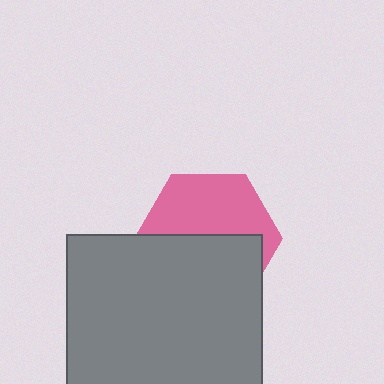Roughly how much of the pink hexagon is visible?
About half of it is visible (roughly 48%).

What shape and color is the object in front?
The object in front is a gray square.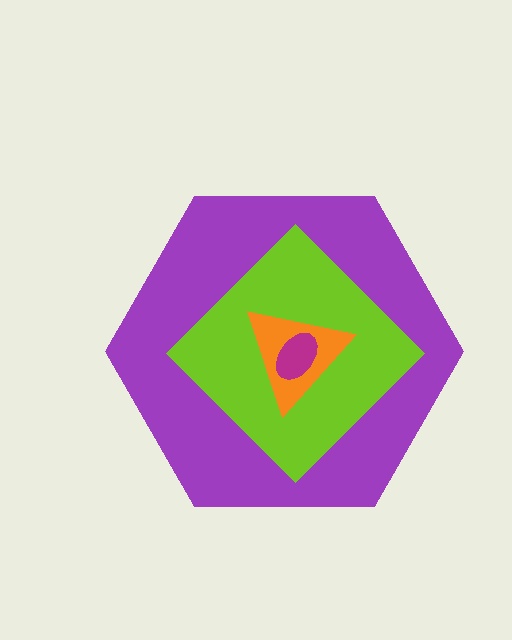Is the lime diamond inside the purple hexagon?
Yes.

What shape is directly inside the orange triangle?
The magenta ellipse.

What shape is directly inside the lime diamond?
The orange triangle.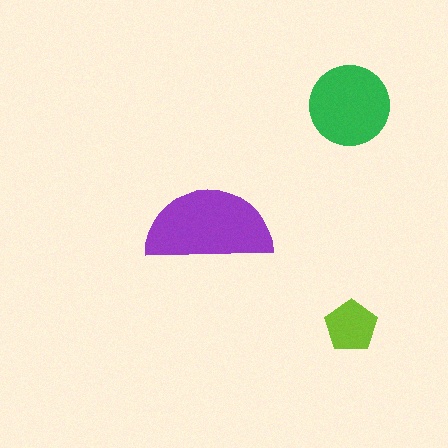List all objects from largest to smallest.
The purple semicircle, the green circle, the lime pentagon.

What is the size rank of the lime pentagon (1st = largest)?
3rd.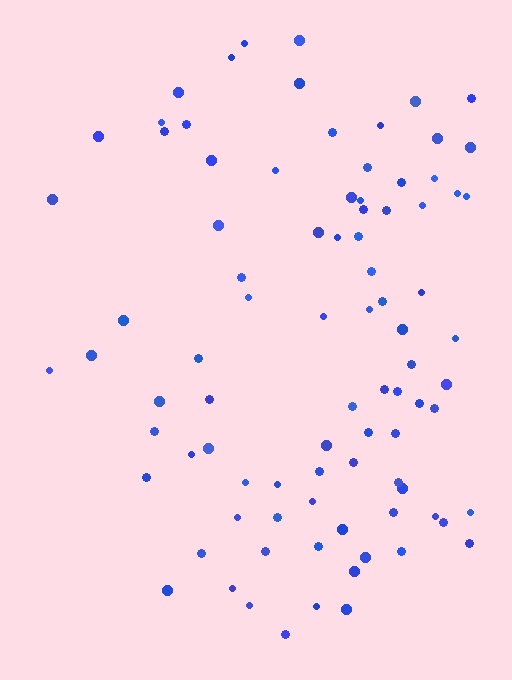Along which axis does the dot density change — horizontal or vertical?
Horizontal.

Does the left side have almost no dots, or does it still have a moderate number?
Still a moderate number, just noticeably fewer than the right.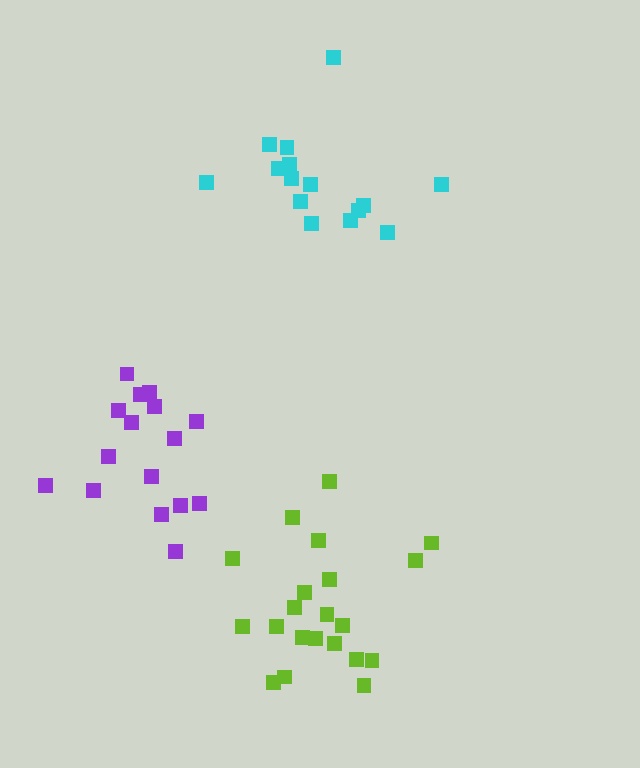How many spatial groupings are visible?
There are 3 spatial groupings.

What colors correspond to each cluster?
The clusters are colored: cyan, lime, purple.